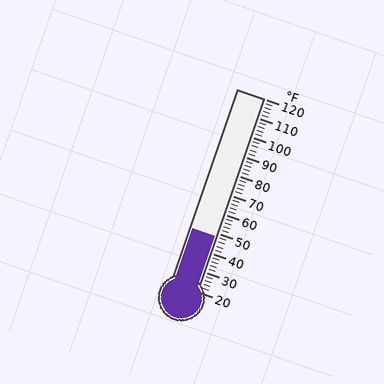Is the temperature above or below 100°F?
The temperature is below 100°F.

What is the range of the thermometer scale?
The thermometer scale ranges from 20°F to 120°F.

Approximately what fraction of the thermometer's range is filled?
The thermometer is filled to approximately 30% of its range.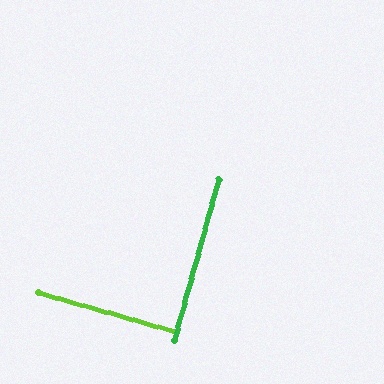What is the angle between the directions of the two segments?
Approximately 89 degrees.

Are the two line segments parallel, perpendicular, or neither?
Perpendicular — they meet at approximately 89°.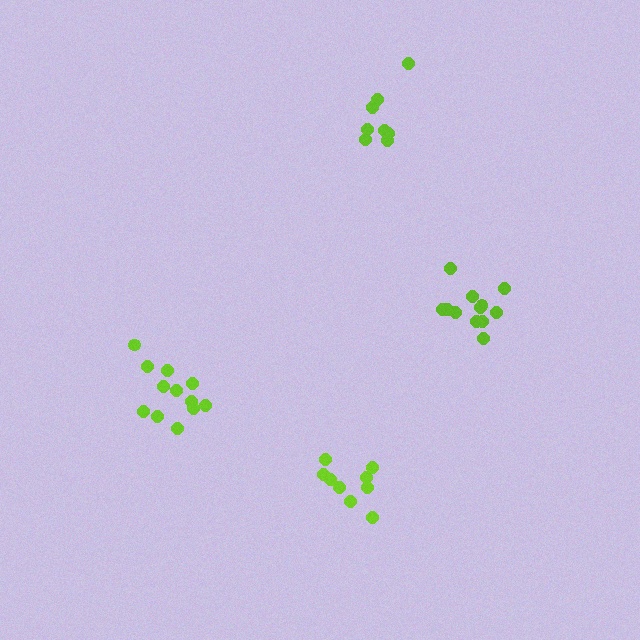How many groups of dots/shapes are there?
There are 4 groups.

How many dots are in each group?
Group 1: 12 dots, Group 2: 12 dots, Group 3: 9 dots, Group 4: 8 dots (41 total).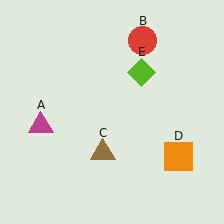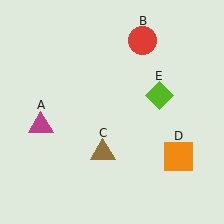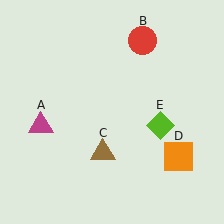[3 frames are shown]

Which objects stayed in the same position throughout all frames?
Magenta triangle (object A) and red circle (object B) and brown triangle (object C) and orange square (object D) remained stationary.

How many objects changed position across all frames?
1 object changed position: lime diamond (object E).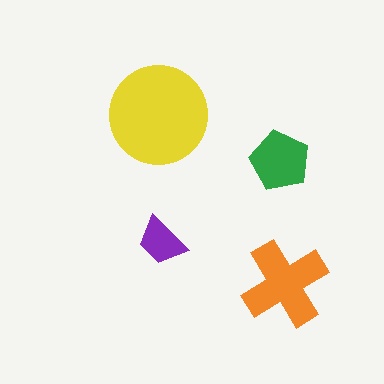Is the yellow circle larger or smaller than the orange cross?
Larger.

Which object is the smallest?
The purple trapezoid.